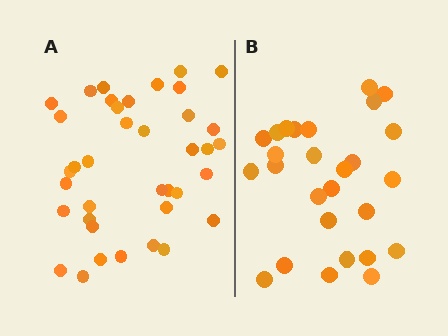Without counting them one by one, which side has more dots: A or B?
Region A (the left region) has more dots.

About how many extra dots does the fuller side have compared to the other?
Region A has roughly 12 or so more dots than region B.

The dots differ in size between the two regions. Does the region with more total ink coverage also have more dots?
No. Region B has more total ink coverage because its dots are larger, but region A actually contains more individual dots. Total area can be misleading — the number of items is what matters here.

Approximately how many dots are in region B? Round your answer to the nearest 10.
About 30 dots. (The exact count is 27, which rounds to 30.)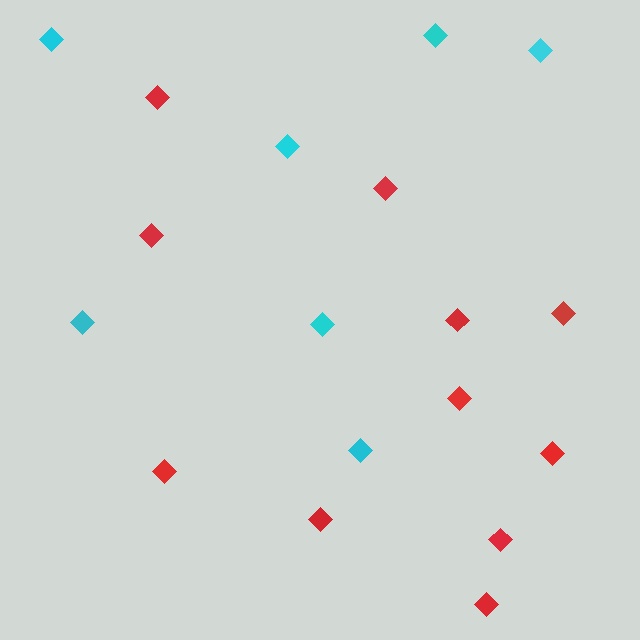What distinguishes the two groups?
There are 2 groups: one group of cyan diamonds (7) and one group of red diamonds (11).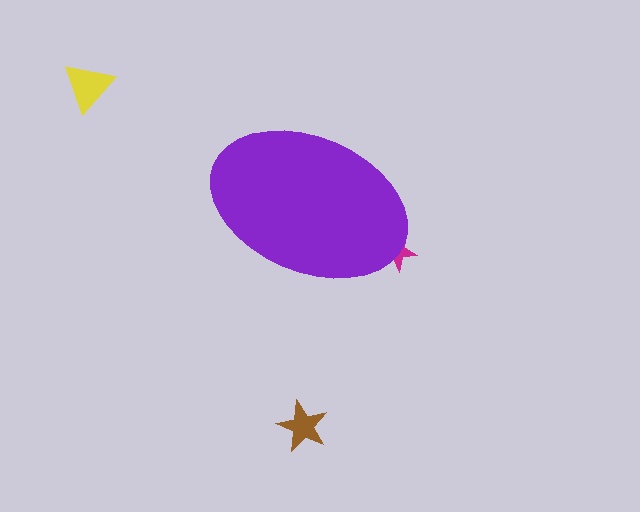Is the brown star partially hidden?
No, the brown star is fully visible.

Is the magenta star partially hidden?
Yes, the magenta star is partially hidden behind the purple ellipse.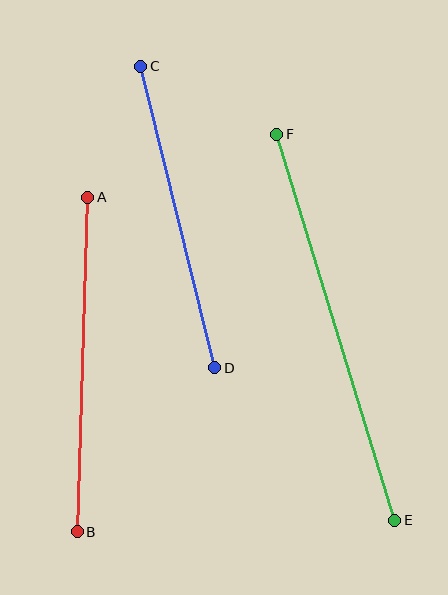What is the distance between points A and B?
The distance is approximately 334 pixels.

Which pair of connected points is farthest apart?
Points E and F are farthest apart.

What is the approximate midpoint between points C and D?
The midpoint is at approximately (178, 217) pixels.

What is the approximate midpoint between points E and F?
The midpoint is at approximately (336, 327) pixels.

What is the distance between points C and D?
The distance is approximately 311 pixels.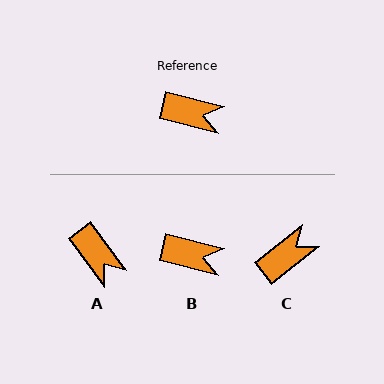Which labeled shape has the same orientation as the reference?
B.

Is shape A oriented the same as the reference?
No, it is off by about 39 degrees.